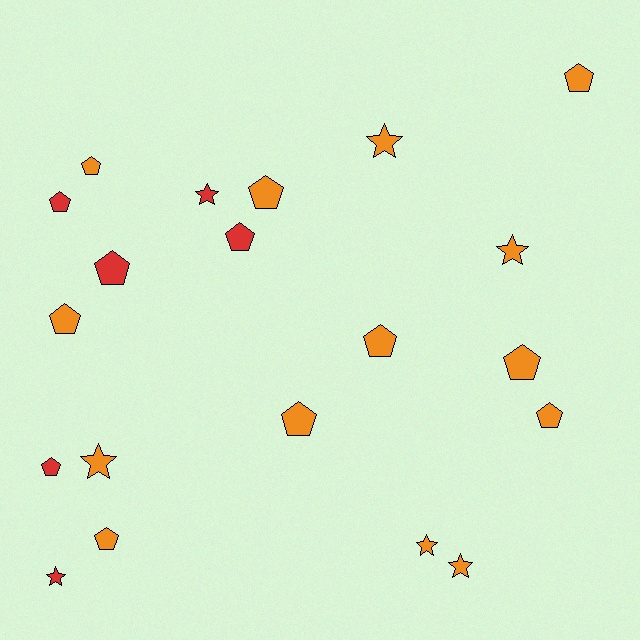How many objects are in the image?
There are 20 objects.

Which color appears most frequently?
Orange, with 14 objects.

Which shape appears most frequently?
Pentagon, with 13 objects.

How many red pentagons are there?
There are 4 red pentagons.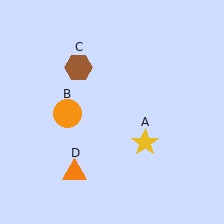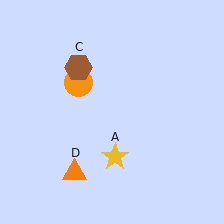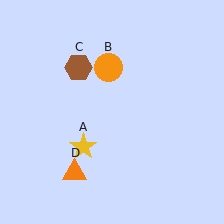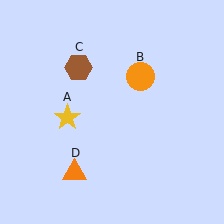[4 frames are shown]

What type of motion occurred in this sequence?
The yellow star (object A), orange circle (object B) rotated clockwise around the center of the scene.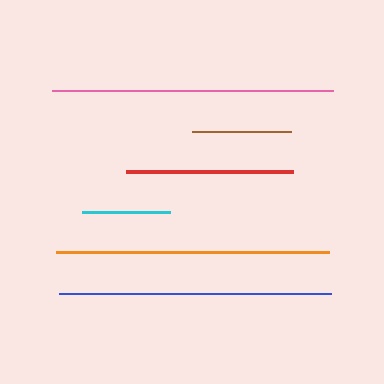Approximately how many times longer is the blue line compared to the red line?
The blue line is approximately 1.6 times the length of the red line.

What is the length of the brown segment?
The brown segment is approximately 99 pixels long.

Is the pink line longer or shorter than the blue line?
The pink line is longer than the blue line.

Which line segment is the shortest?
The cyan line is the shortest at approximately 89 pixels.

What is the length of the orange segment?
The orange segment is approximately 273 pixels long.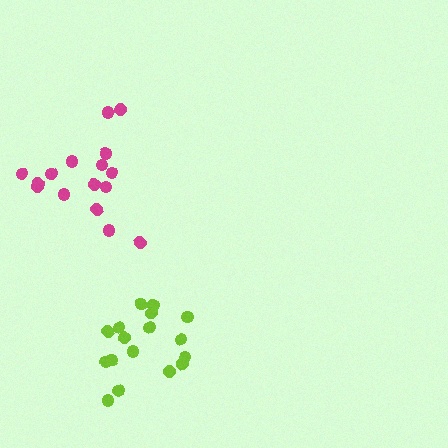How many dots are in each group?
Group 1: 16 dots, Group 2: 17 dots (33 total).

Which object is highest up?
The magenta cluster is topmost.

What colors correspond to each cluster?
The clusters are colored: magenta, lime.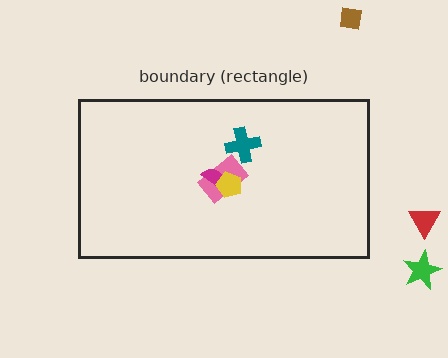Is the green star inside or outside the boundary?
Outside.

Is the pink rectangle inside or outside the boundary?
Inside.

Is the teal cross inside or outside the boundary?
Inside.